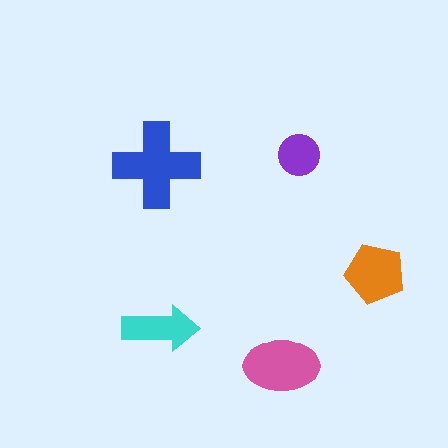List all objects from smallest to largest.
The purple circle, the cyan arrow, the orange pentagon, the pink ellipse, the blue cross.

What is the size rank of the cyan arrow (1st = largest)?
4th.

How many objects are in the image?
There are 5 objects in the image.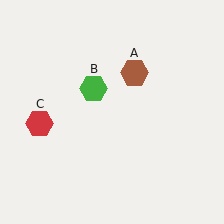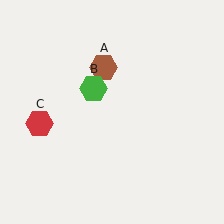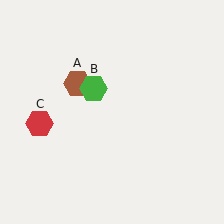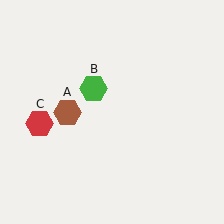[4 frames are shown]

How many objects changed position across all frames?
1 object changed position: brown hexagon (object A).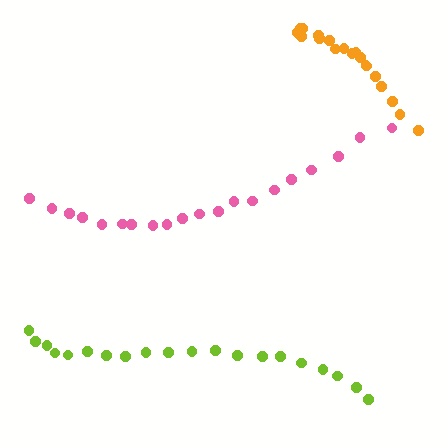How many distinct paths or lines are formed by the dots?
There are 3 distinct paths.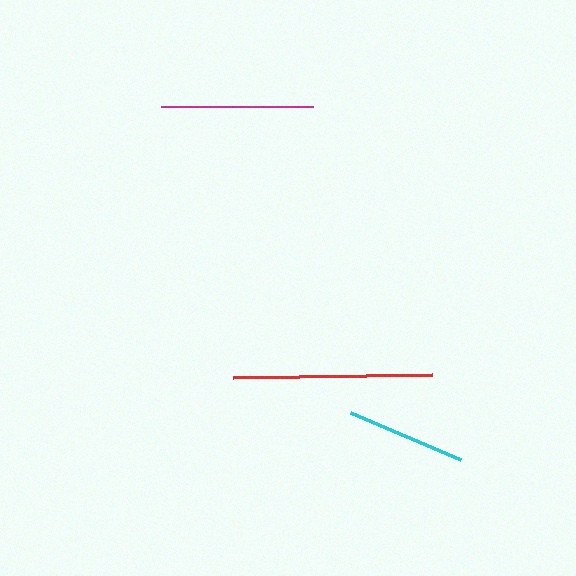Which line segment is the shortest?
The cyan line is the shortest at approximately 120 pixels.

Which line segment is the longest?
The red line is the longest at approximately 198 pixels.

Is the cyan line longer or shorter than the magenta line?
The magenta line is longer than the cyan line.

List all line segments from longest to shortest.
From longest to shortest: red, magenta, cyan.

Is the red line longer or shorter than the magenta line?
The red line is longer than the magenta line.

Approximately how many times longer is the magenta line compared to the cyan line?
The magenta line is approximately 1.3 times the length of the cyan line.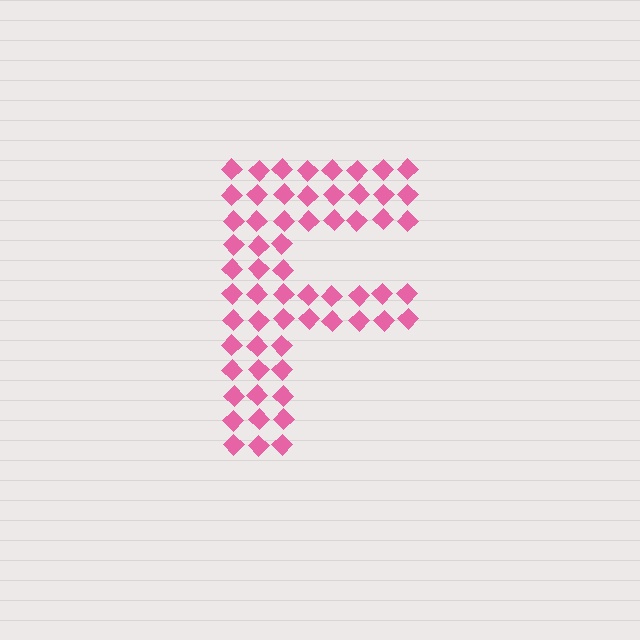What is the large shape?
The large shape is the letter F.